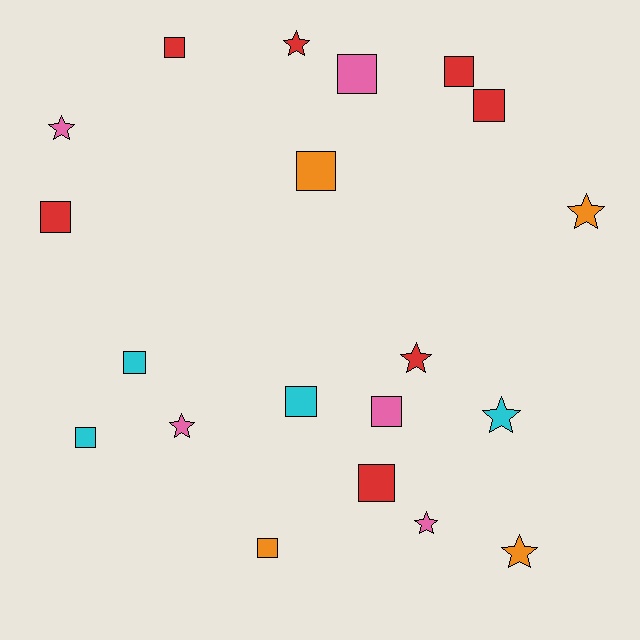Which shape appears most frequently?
Square, with 12 objects.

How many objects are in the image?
There are 20 objects.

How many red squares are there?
There are 5 red squares.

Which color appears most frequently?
Red, with 7 objects.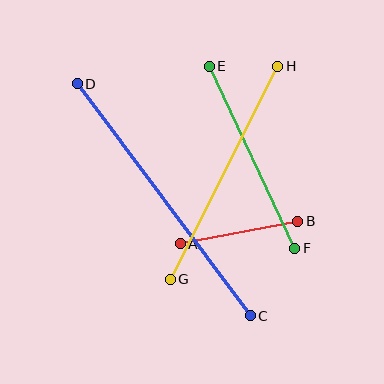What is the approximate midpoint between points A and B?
The midpoint is at approximately (239, 233) pixels.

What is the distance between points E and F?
The distance is approximately 201 pixels.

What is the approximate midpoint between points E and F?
The midpoint is at approximately (252, 157) pixels.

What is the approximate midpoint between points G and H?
The midpoint is at approximately (224, 173) pixels.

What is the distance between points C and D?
The distance is approximately 289 pixels.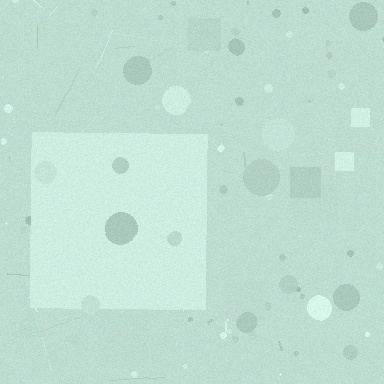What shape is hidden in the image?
A square is hidden in the image.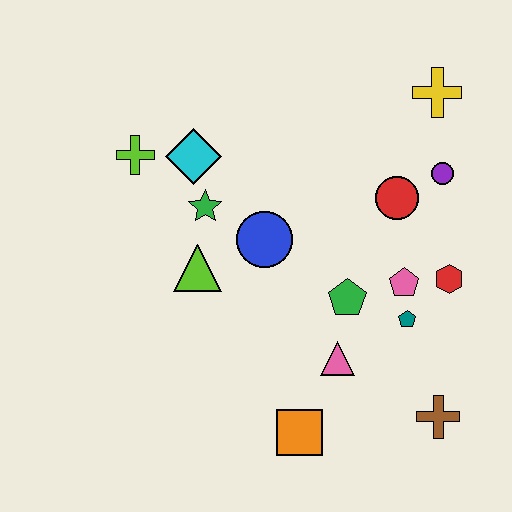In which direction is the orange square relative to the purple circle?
The orange square is below the purple circle.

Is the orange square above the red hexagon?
No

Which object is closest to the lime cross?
The cyan diamond is closest to the lime cross.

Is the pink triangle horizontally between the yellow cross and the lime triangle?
Yes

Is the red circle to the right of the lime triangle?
Yes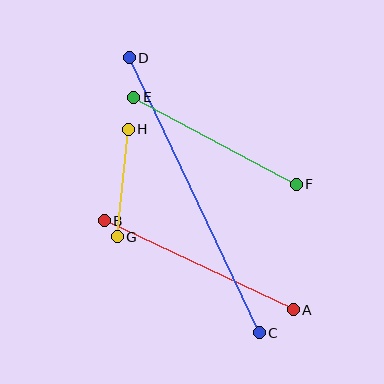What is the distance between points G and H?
The distance is approximately 108 pixels.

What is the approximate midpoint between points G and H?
The midpoint is at approximately (123, 183) pixels.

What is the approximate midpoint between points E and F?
The midpoint is at approximately (215, 141) pixels.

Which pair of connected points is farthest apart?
Points C and D are farthest apart.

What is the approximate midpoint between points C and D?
The midpoint is at approximately (194, 195) pixels.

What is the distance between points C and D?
The distance is approximately 305 pixels.